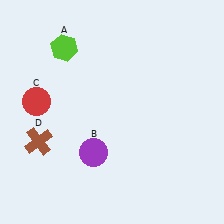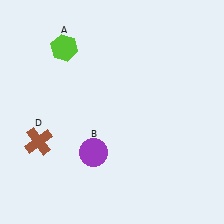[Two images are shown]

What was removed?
The red circle (C) was removed in Image 2.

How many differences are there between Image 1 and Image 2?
There is 1 difference between the two images.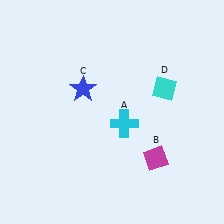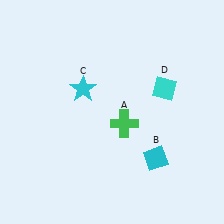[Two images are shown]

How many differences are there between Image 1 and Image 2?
There are 3 differences between the two images.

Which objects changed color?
A changed from cyan to green. B changed from magenta to cyan. C changed from blue to cyan.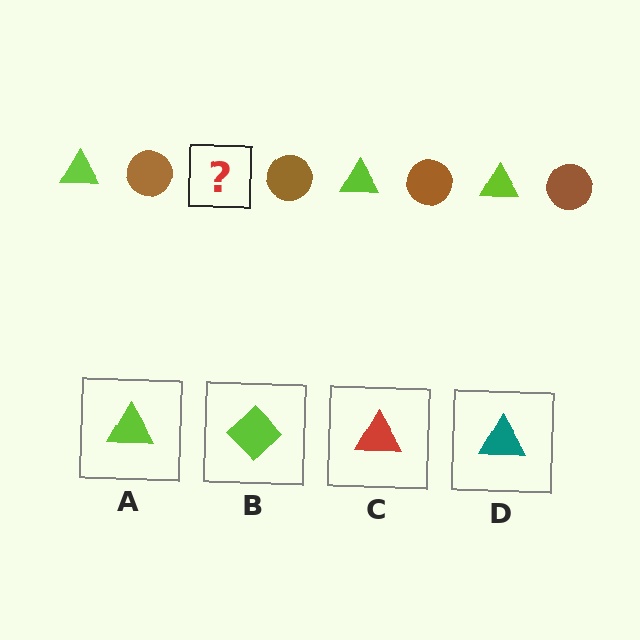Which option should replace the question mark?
Option A.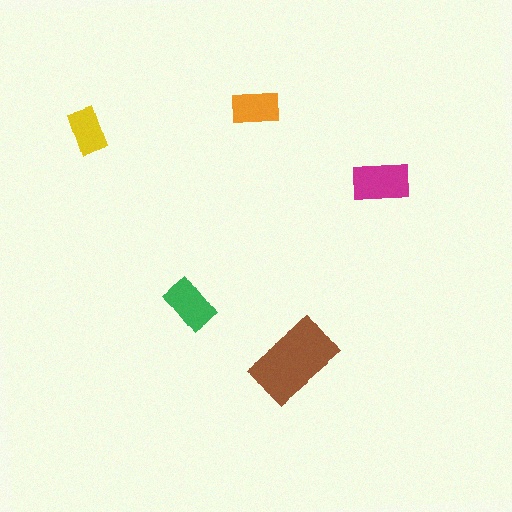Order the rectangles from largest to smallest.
the brown one, the magenta one, the green one, the orange one, the yellow one.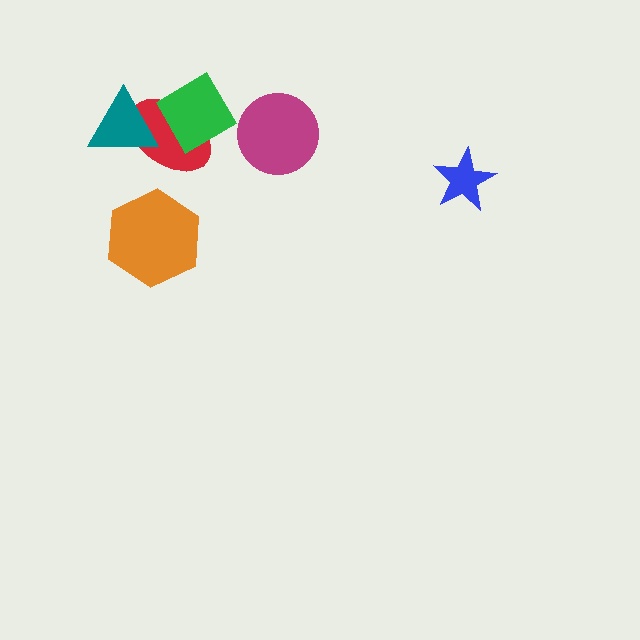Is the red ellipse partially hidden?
Yes, it is partially covered by another shape.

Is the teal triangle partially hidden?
Yes, it is partially covered by another shape.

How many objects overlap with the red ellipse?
2 objects overlap with the red ellipse.